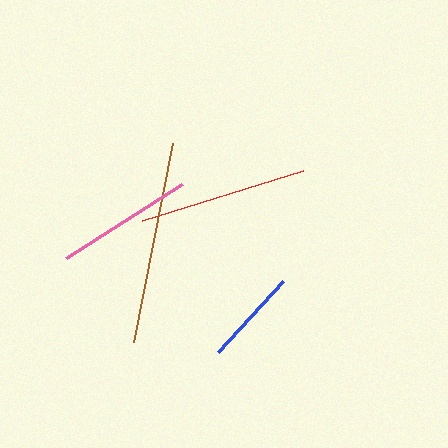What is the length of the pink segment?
The pink segment is approximately 138 pixels long.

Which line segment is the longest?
The brown line is the longest at approximately 203 pixels.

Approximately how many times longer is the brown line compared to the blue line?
The brown line is approximately 2.1 times the length of the blue line.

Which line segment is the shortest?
The blue line is the shortest at approximately 96 pixels.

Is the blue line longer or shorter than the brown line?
The brown line is longer than the blue line.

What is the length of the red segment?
The red segment is approximately 169 pixels long.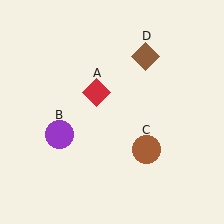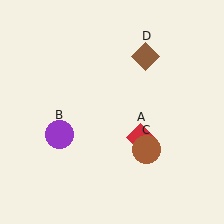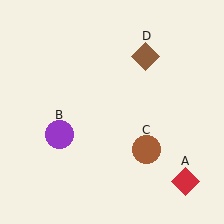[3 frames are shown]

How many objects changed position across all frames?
1 object changed position: red diamond (object A).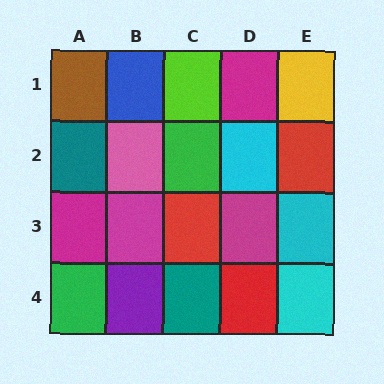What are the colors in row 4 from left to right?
Green, purple, teal, red, cyan.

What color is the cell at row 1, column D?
Magenta.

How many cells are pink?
1 cell is pink.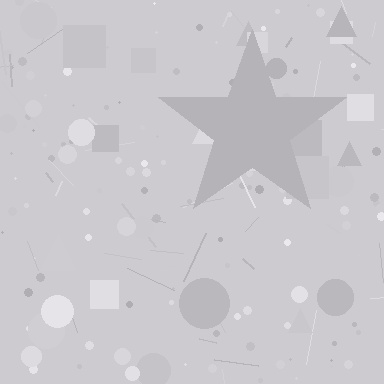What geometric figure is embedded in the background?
A star is embedded in the background.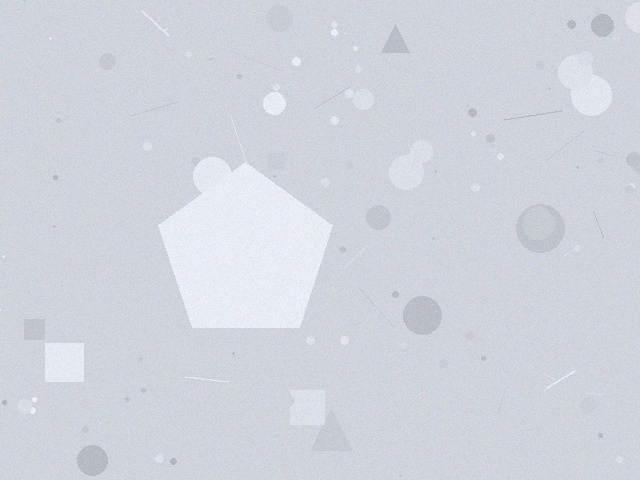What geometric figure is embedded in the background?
A pentagon is embedded in the background.